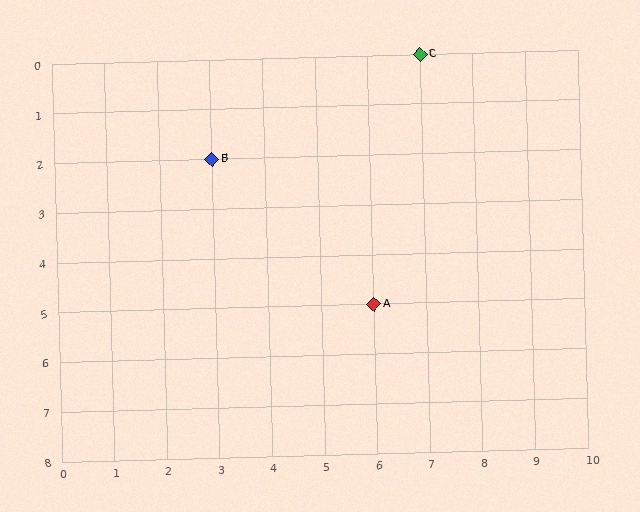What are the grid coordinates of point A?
Point A is at grid coordinates (6, 5).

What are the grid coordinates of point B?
Point B is at grid coordinates (3, 2).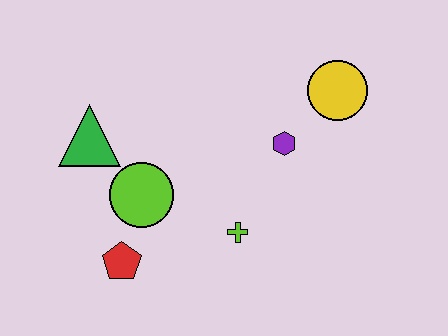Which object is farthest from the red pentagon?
The yellow circle is farthest from the red pentagon.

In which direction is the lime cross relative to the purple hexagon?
The lime cross is below the purple hexagon.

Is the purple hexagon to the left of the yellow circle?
Yes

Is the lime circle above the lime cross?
Yes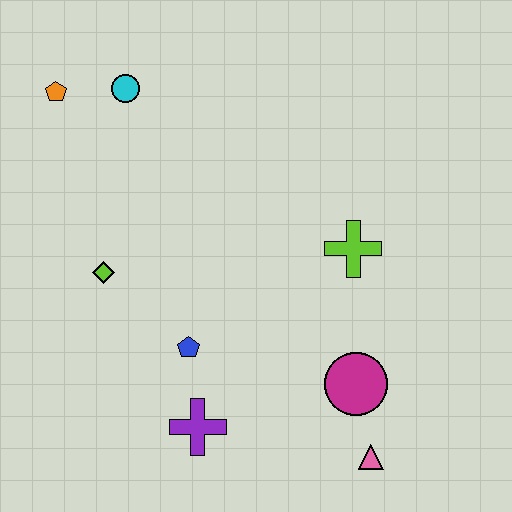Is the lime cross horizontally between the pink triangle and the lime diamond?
Yes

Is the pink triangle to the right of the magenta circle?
Yes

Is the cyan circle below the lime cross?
No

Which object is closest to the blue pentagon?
The purple cross is closest to the blue pentagon.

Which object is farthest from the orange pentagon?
The pink triangle is farthest from the orange pentagon.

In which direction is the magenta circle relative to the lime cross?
The magenta circle is below the lime cross.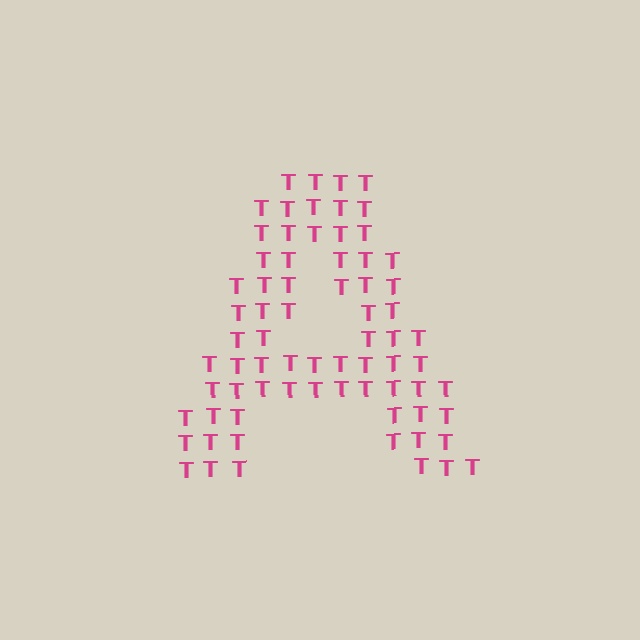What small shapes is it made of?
It is made of small letter T's.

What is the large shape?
The large shape is the letter A.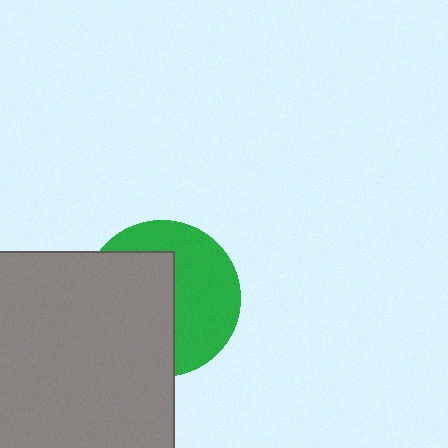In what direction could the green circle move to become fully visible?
The green circle could move right. That would shift it out from behind the gray square entirely.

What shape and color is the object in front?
The object in front is a gray square.